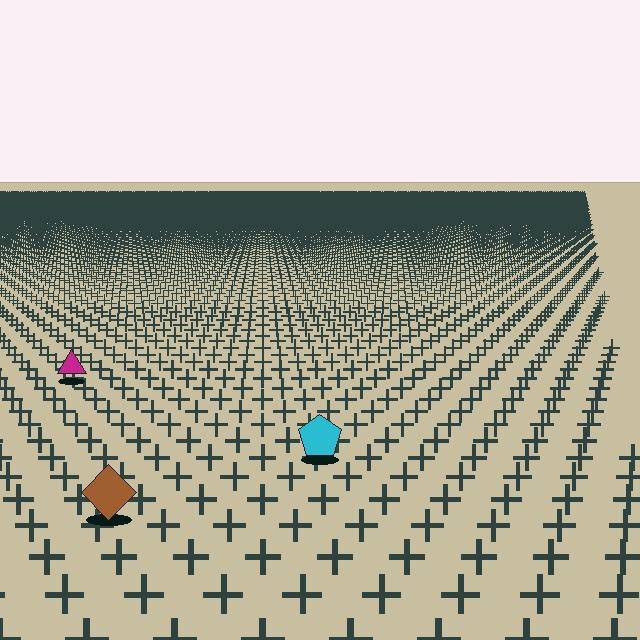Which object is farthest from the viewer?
The magenta triangle is farthest from the viewer. It appears smaller and the ground texture around it is denser.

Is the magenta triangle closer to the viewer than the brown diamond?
No. The brown diamond is closer — you can tell from the texture gradient: the ground texture is coarser near it.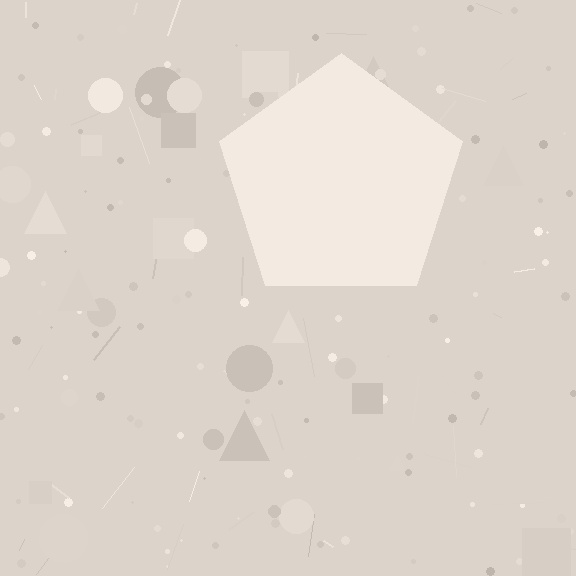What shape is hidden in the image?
A pentagon is hidden in the image.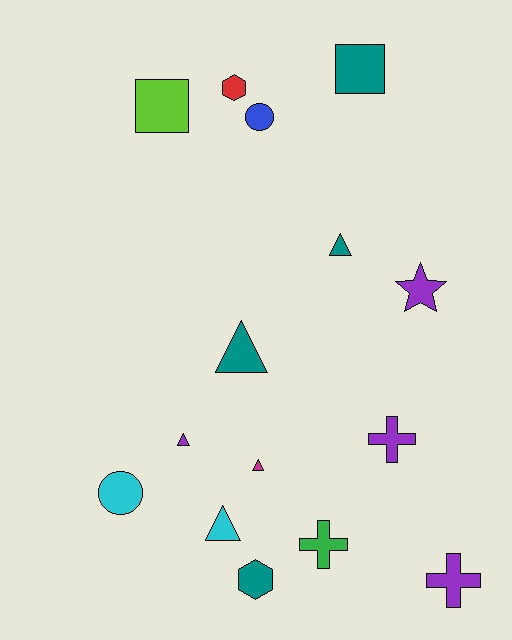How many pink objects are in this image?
There are no pink objects.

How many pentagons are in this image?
There are no pentagons.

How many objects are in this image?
There are 15 objects.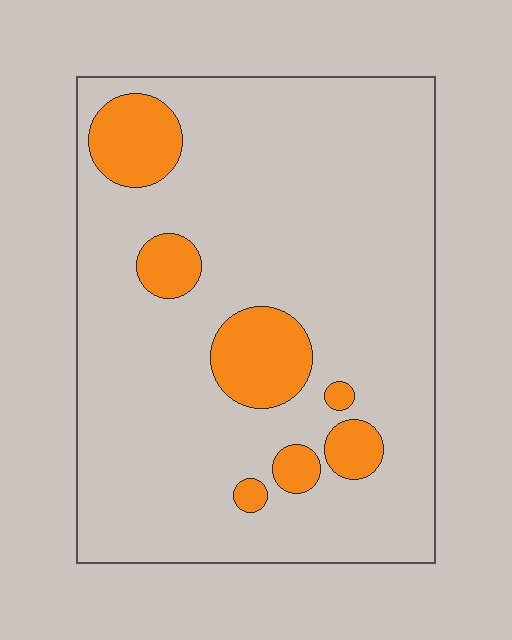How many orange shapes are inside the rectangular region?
7.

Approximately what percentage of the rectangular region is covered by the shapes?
Approximately 15%.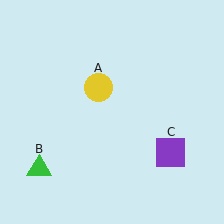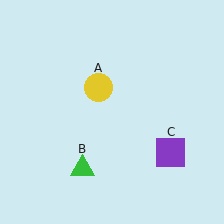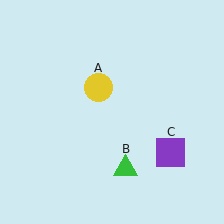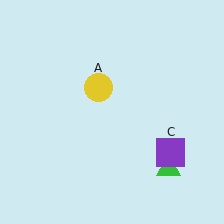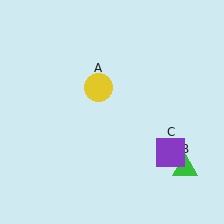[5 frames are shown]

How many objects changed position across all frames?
1 object changed position: green triangle (object B).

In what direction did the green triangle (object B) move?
The green triangle (object B) moved right.